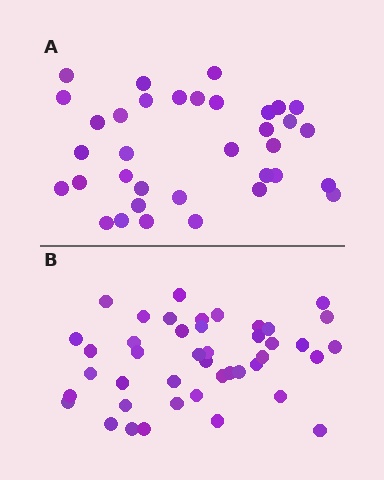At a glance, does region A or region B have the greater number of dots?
Region B (the bottom region) has more dots.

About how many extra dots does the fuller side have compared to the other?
Region B has roughly 8 or so more dots than region A.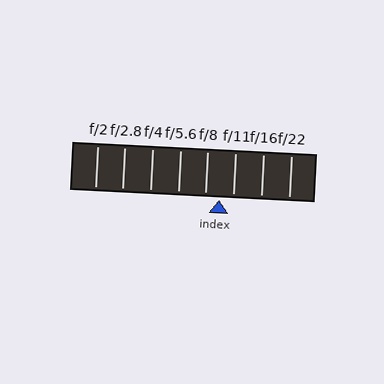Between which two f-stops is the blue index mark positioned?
The index mark is between f/8 and f/11.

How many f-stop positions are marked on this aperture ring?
There are 8 f-stop positions marked.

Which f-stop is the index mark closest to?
The index mark is closest to f/8.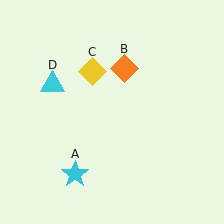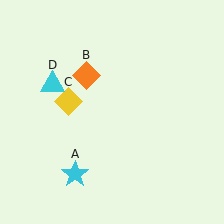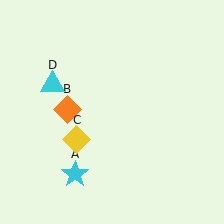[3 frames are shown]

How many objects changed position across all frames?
2 objects changed position: orange diamond (object B), yellow diamond (object C).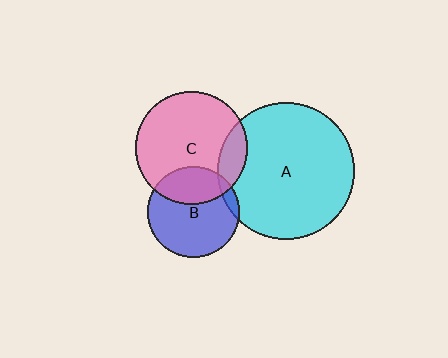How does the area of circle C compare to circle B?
Approximately 1.5 times.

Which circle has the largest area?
Circle A (cyan).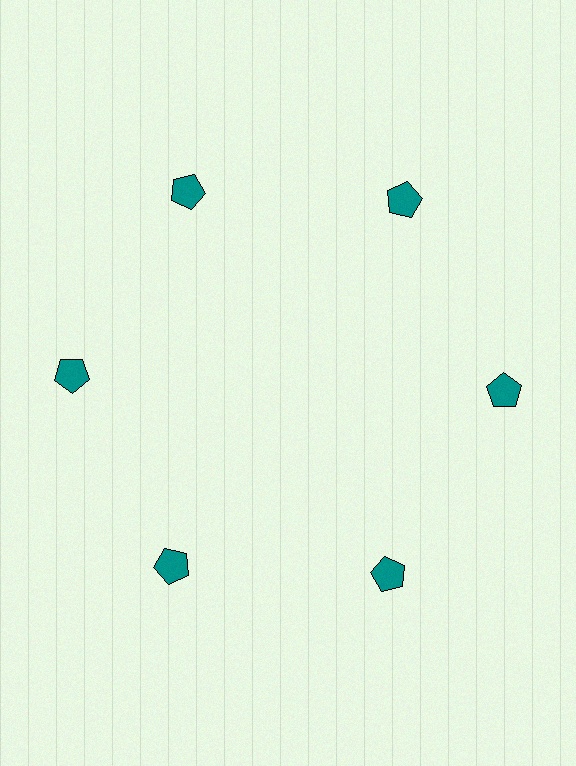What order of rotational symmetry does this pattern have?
This pattern has 6-fold rotational symmetry.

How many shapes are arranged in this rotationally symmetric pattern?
There are 6 shapes, arranged in 6 groups of 1.